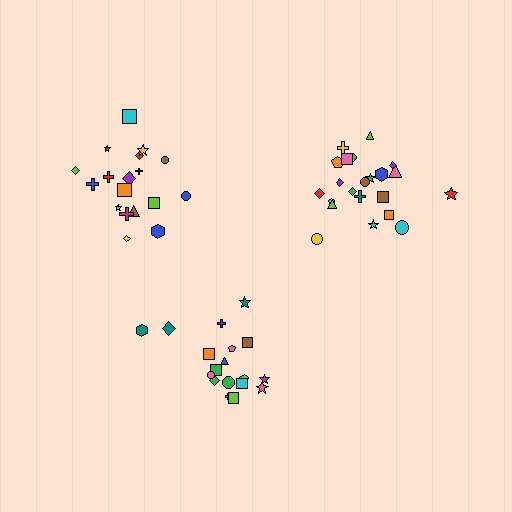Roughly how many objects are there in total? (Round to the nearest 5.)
Roughly 60 objects in total.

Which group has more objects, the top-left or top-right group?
The top-right group.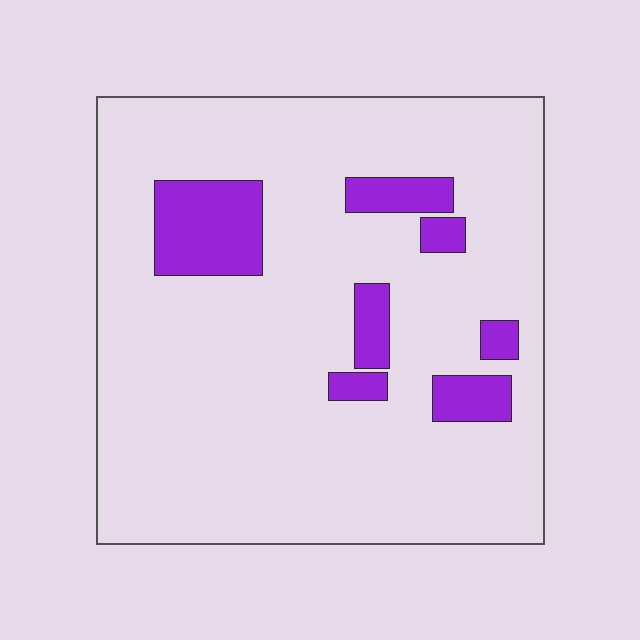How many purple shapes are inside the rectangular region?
7.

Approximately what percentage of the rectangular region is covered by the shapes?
Approximately 15%.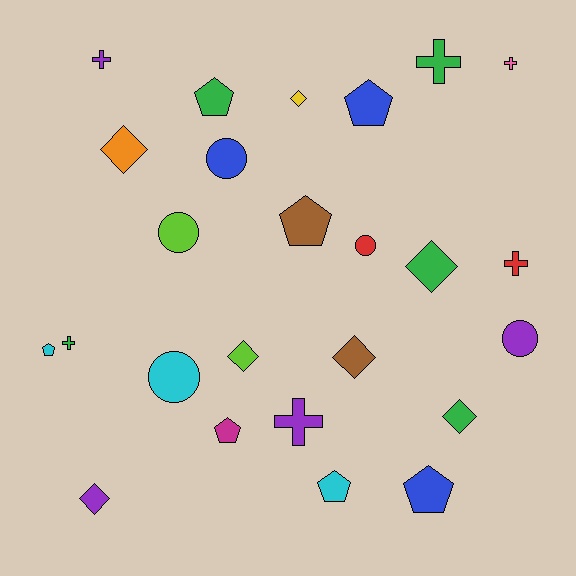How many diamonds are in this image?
There are 7 diamonds.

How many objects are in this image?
There are 25 objects.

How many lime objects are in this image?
There are 2 lime objects.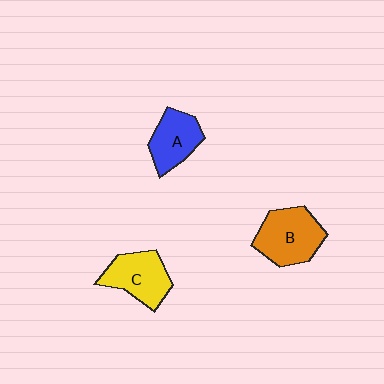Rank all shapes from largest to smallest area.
From largest to smallest: B (orange), C (yellow), A (blue).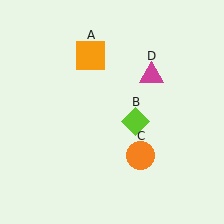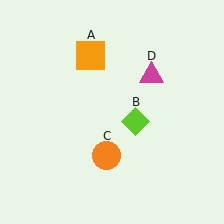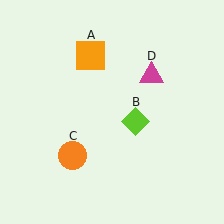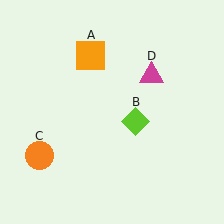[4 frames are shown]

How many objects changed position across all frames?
1 object changed position: orange circle (object C).